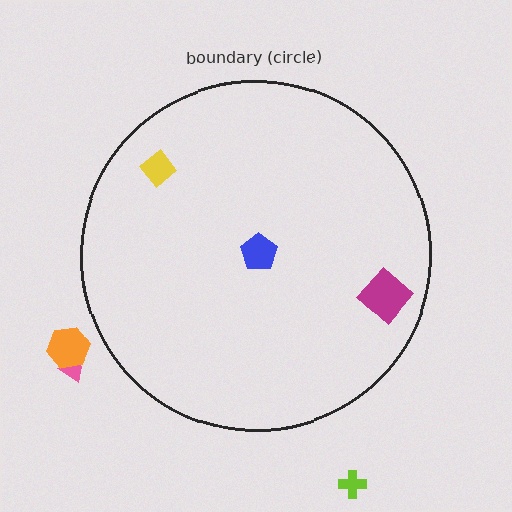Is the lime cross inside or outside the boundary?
Outside.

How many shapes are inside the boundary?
3 inside, 3 outside.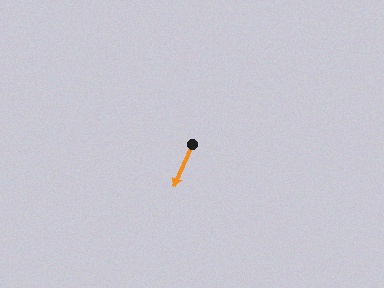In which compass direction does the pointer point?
Southwest.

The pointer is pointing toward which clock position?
Roughly 7 o'clock.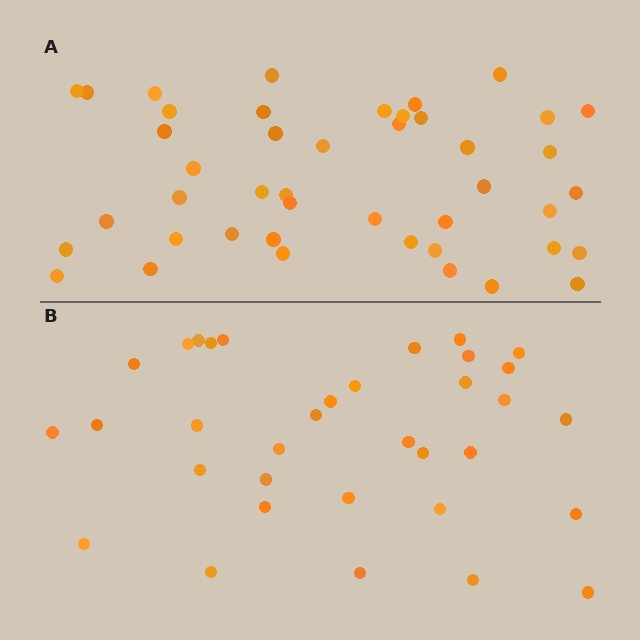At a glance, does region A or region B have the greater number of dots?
Region A (the top region) has more dots.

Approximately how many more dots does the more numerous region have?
Region A has roughly 10 or so more dots than region B.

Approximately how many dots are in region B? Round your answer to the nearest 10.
About 30 dots. (The exact count is 34, which rounds to 30.)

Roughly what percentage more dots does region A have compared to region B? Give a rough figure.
About 30% more.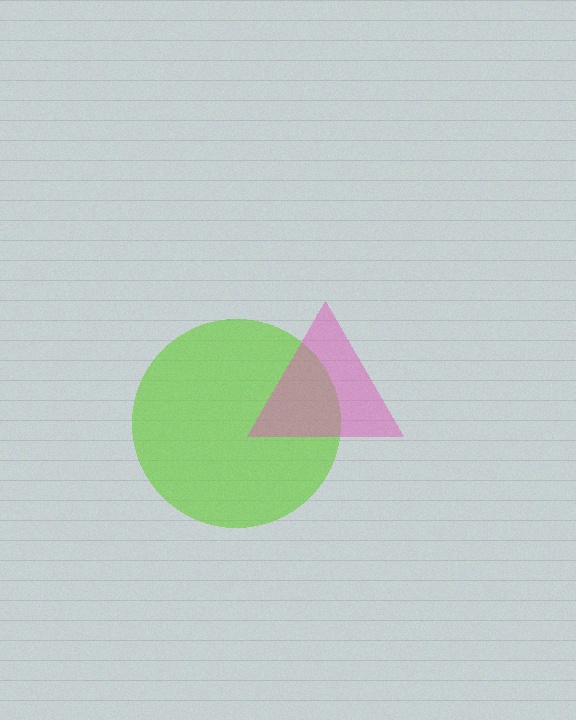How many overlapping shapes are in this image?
There are 2 overlapping shapes in the image.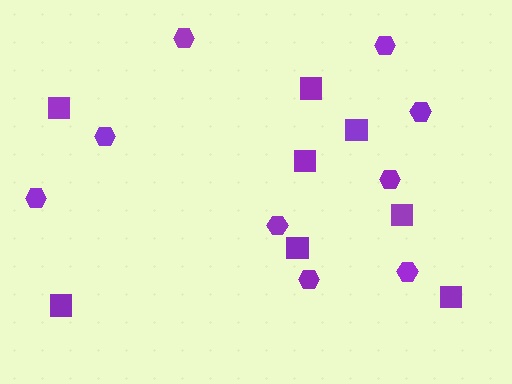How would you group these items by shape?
There are 2 groups: one group of squares (8) and one group of hexagons (9).